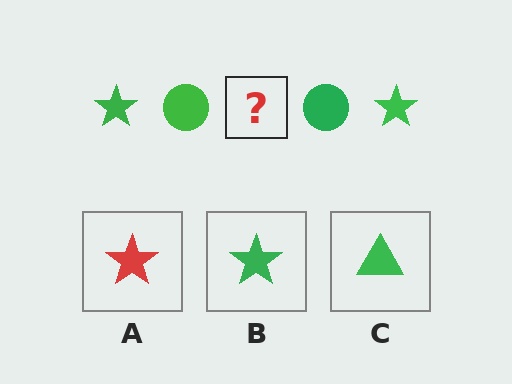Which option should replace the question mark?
Option B.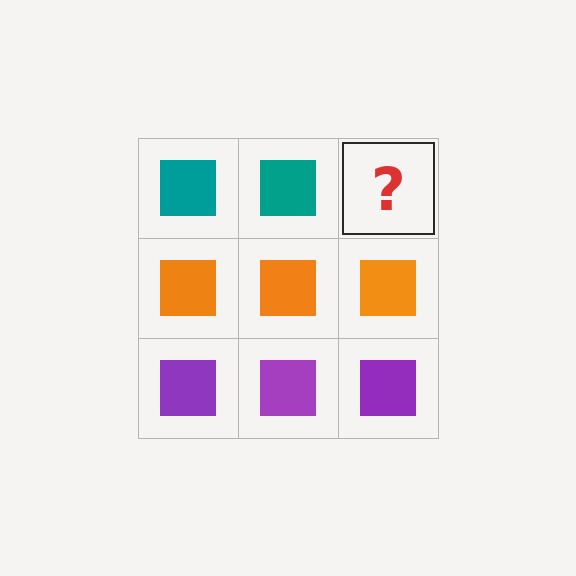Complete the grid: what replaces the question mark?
The question mark should be replaced with a teal square.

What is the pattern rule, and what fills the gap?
The rule is that each row has a consistent color. The gap should be filled with a teal square.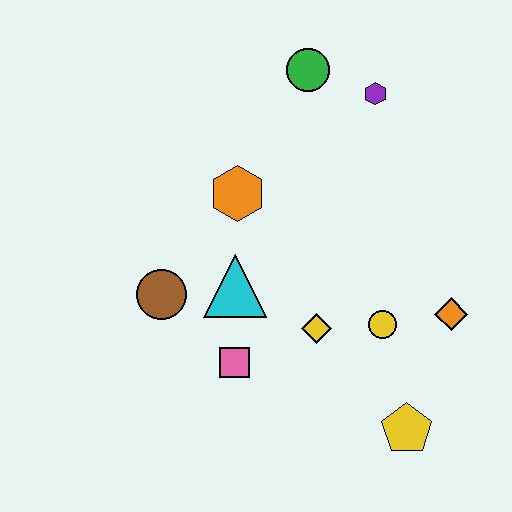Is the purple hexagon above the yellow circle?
Yes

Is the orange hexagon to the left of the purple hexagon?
Yes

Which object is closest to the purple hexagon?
The green circle is closest to the purple hexagon.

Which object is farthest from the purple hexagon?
The yellow pentagon is farthest from the purple hexagon.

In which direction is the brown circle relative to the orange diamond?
The brown circle is to the left of the orange diamond.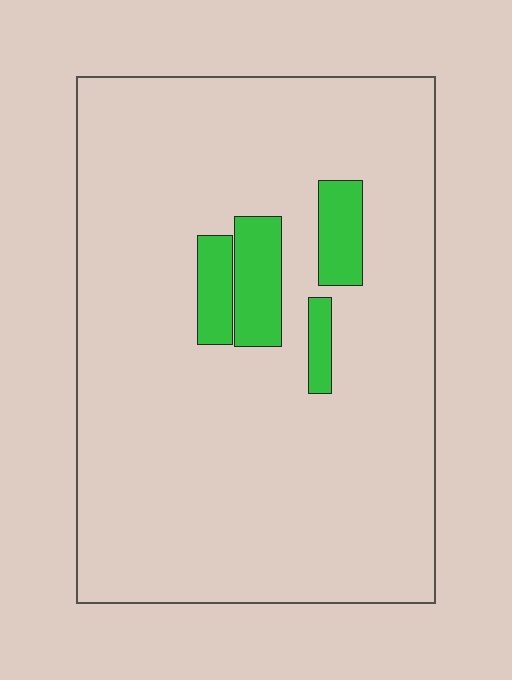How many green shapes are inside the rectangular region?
4.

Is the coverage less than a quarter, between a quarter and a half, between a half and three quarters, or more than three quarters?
Less than a quarter.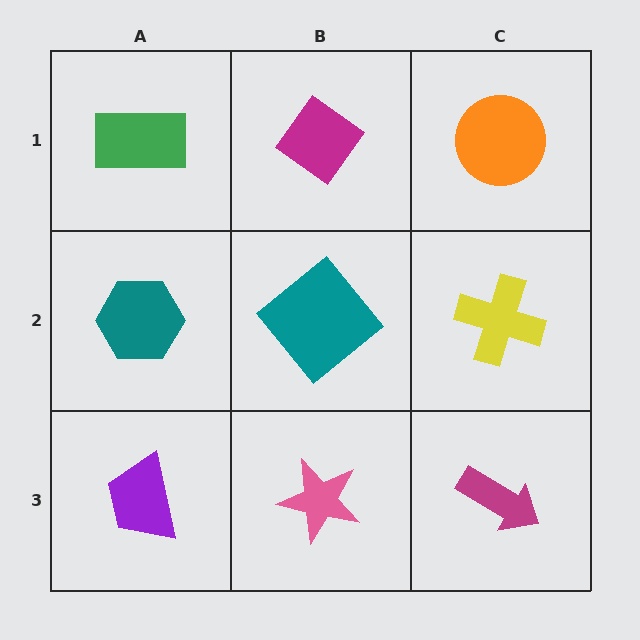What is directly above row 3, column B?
A teal diamond.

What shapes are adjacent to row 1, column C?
A yellow cross (row 2, column C), a magenta diamond (row 1, column B).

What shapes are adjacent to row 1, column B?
A teal diamond (row 2, column B), a green rectangle (row 1, column A), an orange circle (row 1, column C).